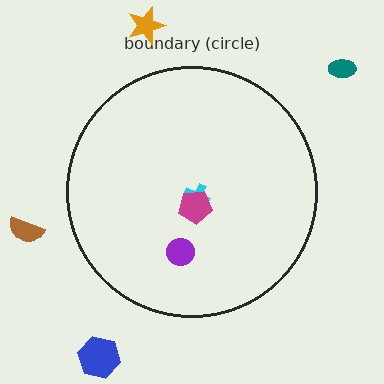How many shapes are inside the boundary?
3 inside, 4 outside.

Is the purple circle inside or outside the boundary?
Inside.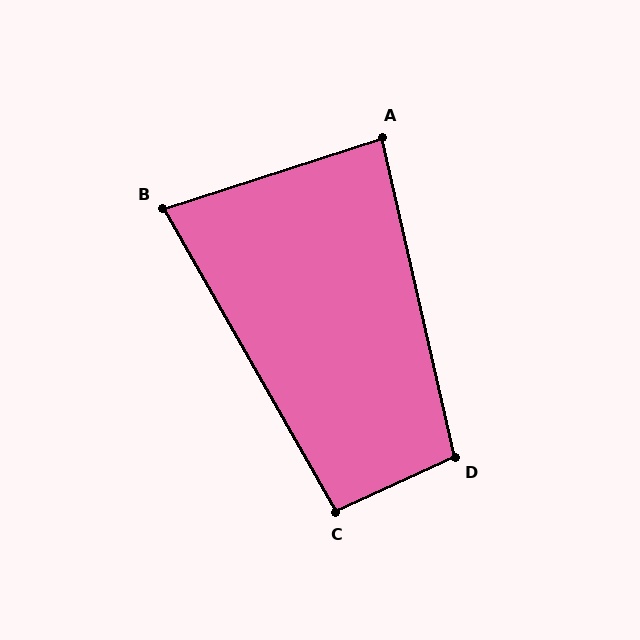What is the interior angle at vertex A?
Approximately 85 degrees (approximately right).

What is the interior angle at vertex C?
Approximately 95 degrees (approximately right).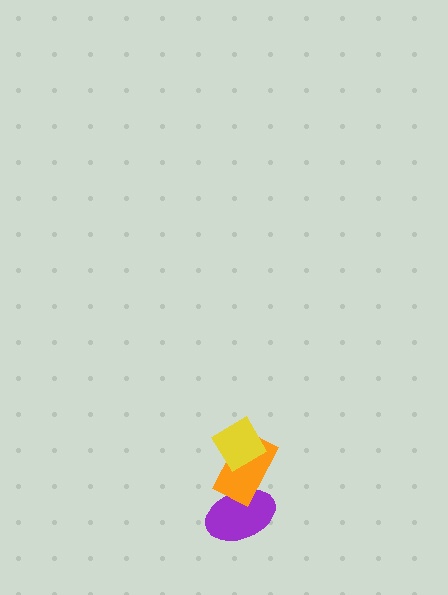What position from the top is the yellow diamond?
The yellow diamond is 1st from the top.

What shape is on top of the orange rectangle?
The yellow diamond is on top of the orange rectangle.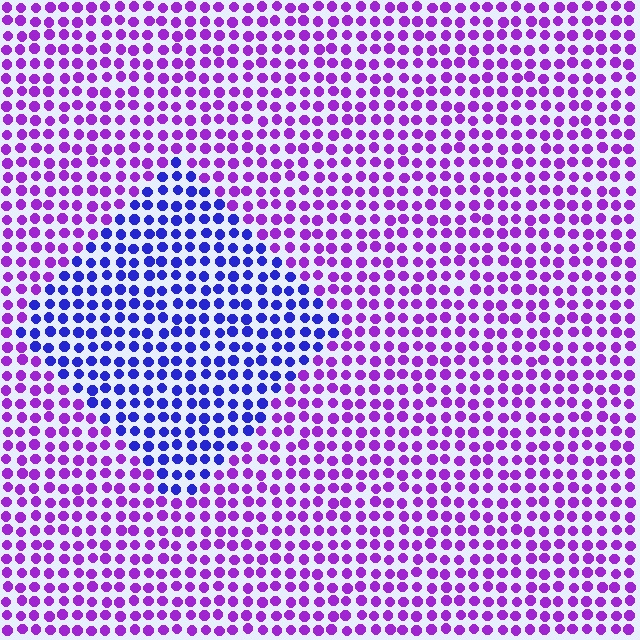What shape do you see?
I see a diamond.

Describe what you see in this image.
The image is filled with small purple elements in a uniform arrangement. A diamond-shaped region is visible where the elements are tinted to a slightly different hue, forming a subtle color boundary.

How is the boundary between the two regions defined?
The boundary is defined purely by a slight shift in hue (about 44 degrees). Spacing, size, and orientation are identical on both sides.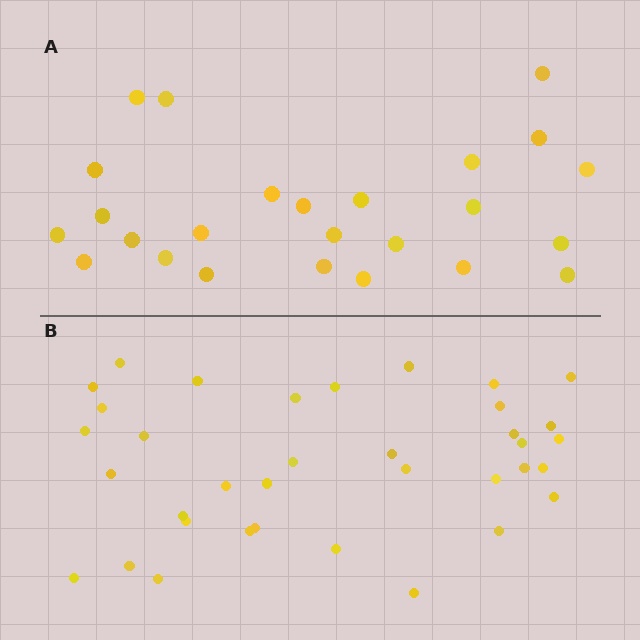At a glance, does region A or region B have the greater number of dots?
Region B (the bottom region) has more dots.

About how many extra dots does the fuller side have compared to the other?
Region B has roughly 12 or so more dots than region A.